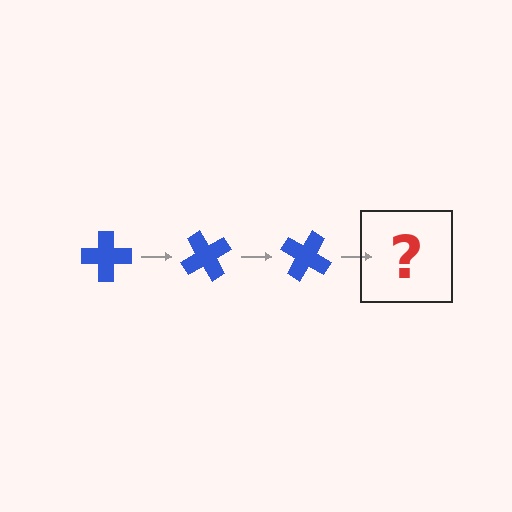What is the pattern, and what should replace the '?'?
The pattern is that the cross rotates 60 degrees each step. The '?' should be a blue cross rotated 180 degrees.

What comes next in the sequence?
The next element should be a blue cross rotated 180 degrees.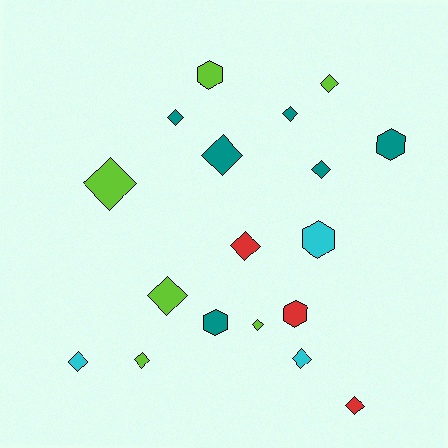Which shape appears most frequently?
Diamond, with 13 objects.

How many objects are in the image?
There are 18 objects.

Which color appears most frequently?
Lime, with 6 objects.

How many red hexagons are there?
There is 1 red hexagon.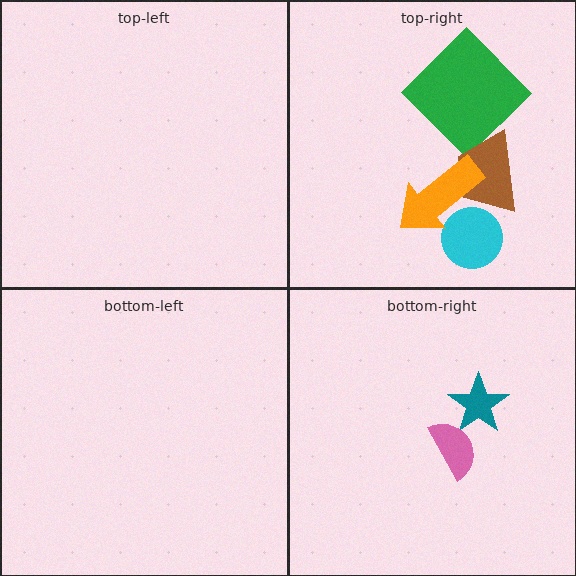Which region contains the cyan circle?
The top-right region.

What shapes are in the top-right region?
The cyan circle, the green diamond, the brown trapezoid, the orange arrow.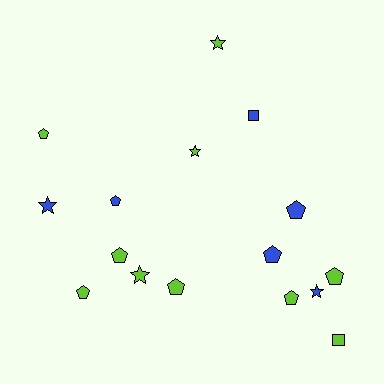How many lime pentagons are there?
There are 6 lime pentagons.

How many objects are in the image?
There are 16 objects.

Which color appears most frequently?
Lime, with 10 objects.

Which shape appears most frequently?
Pentagon, with 9 objects.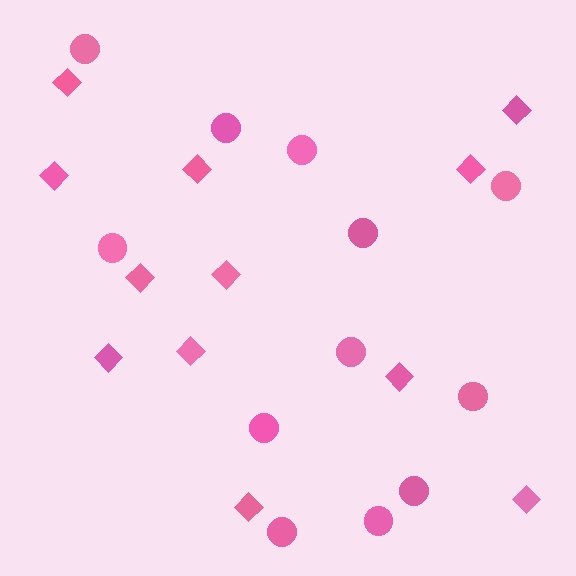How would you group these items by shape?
There are 2 groups: one group of diamonds (12) and one group of circles (12).